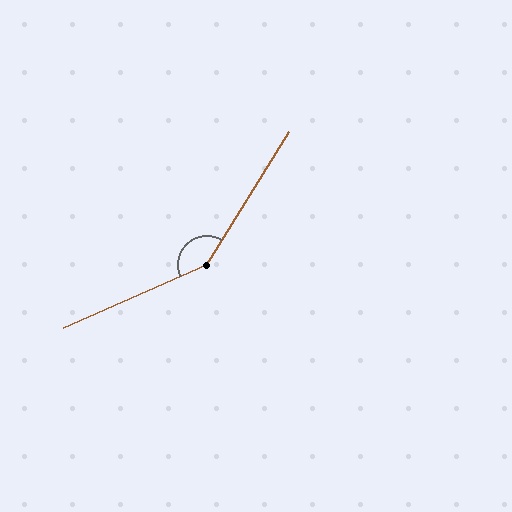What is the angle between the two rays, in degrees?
Approximately 145 degrees.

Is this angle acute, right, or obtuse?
It is obtuse.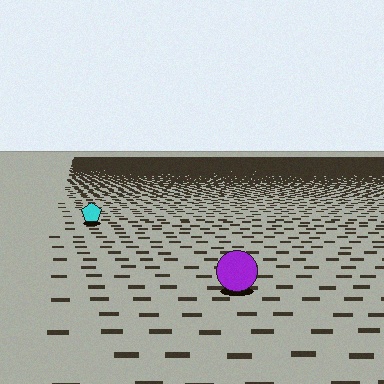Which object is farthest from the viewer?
The cyan pentagon is farthest from the viewer. It appears smaller and the ground texture around it is denser.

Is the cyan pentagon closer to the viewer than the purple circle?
No. The purple circle is closer — you can tell from the texture gradient: the ground texture is coarser near it.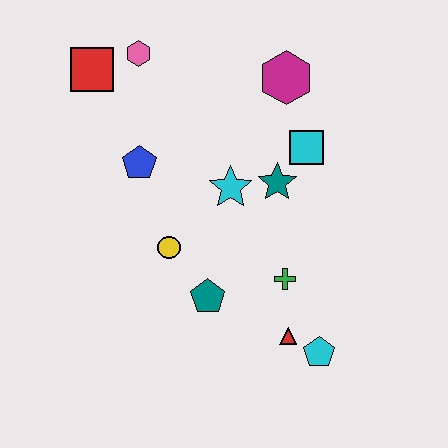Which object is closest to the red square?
The pink hexagon is closest to the red square.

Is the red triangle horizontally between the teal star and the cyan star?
No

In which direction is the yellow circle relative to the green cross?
The yellow circle is to the left of the green cross.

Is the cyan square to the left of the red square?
No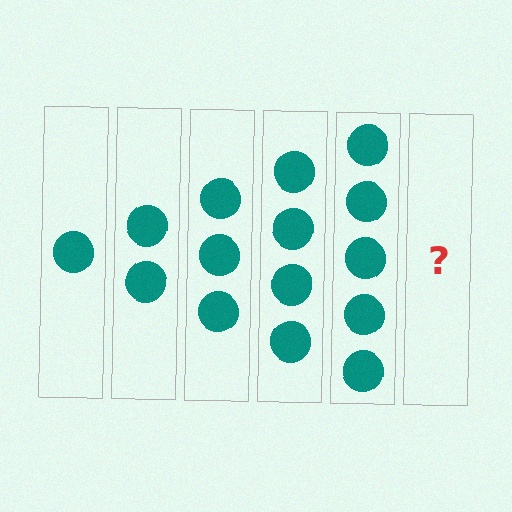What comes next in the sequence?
The next element should be 6 circles.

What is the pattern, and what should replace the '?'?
The pattern is that each step adds one more circle. The '?' should be 6 circles.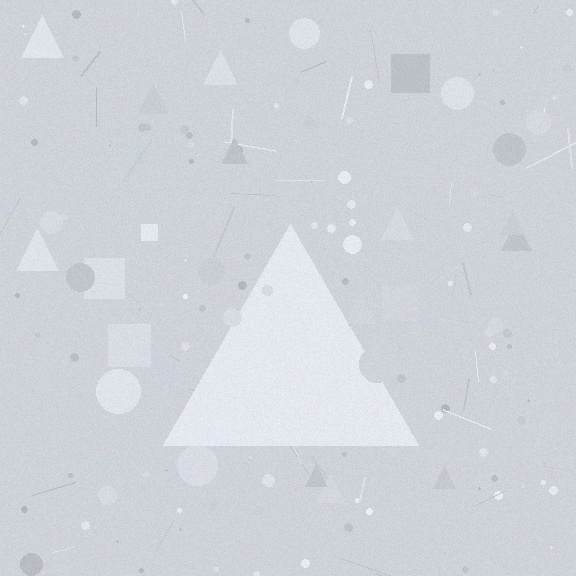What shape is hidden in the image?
A triangle is hidden in the image.